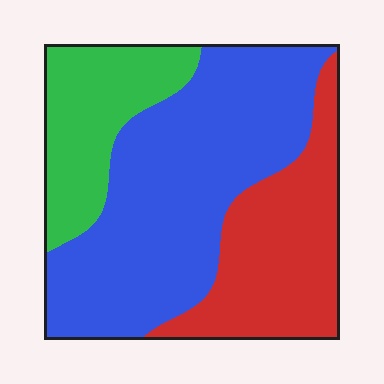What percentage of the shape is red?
Red covers about 30% of the shape.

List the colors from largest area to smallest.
From largest to smallest: blue, red, green.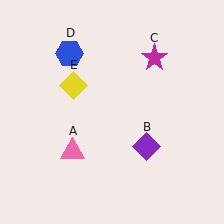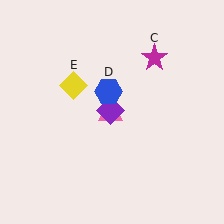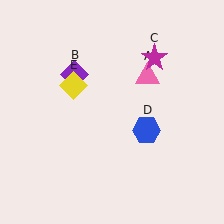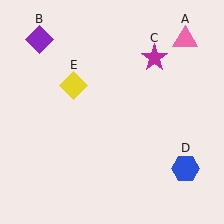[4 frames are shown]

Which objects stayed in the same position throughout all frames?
Magenta star (object C) and yellow diamond (object E) remained stationary.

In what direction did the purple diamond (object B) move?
The purple diamond (object B) moved up and to the left.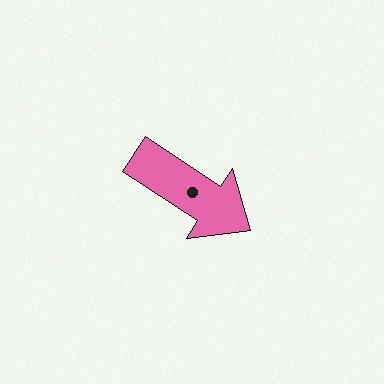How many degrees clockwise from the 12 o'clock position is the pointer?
Approximately 123 degrees.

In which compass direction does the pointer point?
Southeast.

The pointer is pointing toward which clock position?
Roughly 4 o'clock.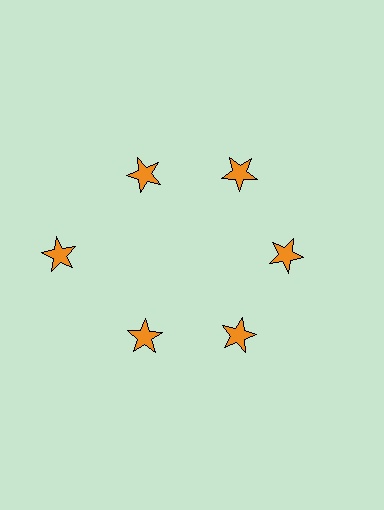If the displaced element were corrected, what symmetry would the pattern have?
It would have 6-fold rotational symmetry — the pattern would map onto itself every 60 degrees.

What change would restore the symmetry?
The symmetry would be restored by moving it inward, back onto the ring so that all 6 stars sit at equal angles and equal distance from the center.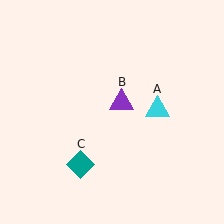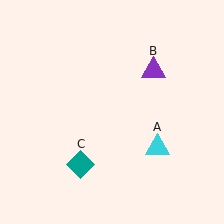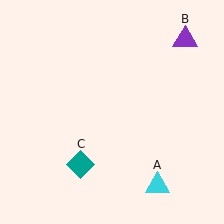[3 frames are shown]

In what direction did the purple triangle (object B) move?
The purple triangle (object B) moved up and to the right.